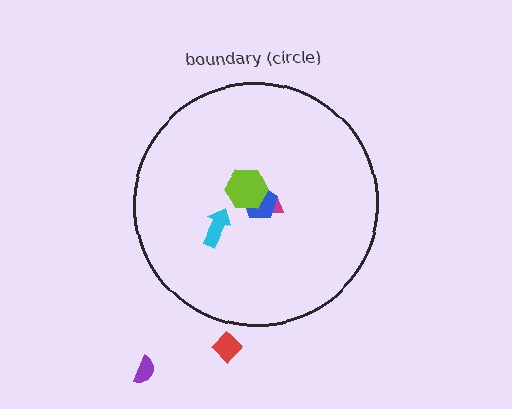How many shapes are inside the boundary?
4 inside, 2 outside.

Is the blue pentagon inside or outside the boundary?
Inside.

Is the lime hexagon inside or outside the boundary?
Inside.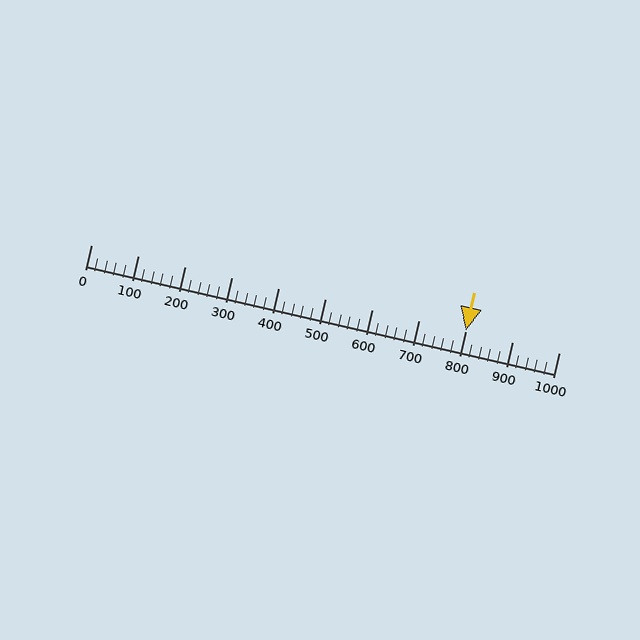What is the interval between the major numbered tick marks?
The major tick marks are spaced 100 units apart.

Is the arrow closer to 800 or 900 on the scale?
The arrow is closer to 800.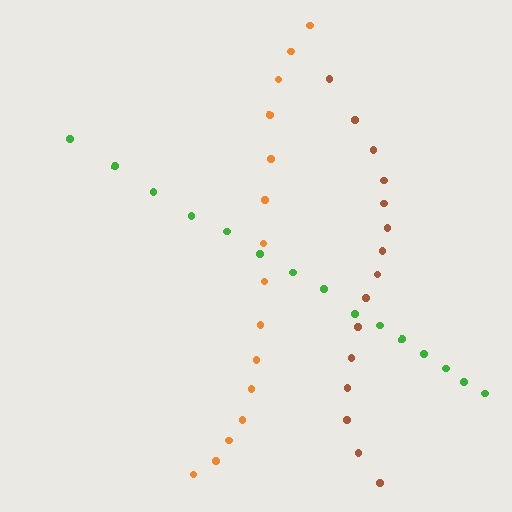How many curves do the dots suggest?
There are 3 distinct paths.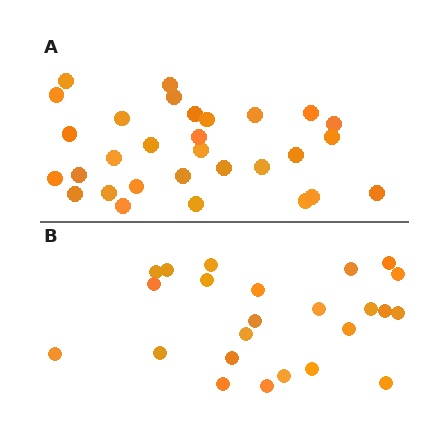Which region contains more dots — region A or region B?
Region A (the top region) has more dots.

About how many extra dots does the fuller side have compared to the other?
Region A has about 6 more dots than region B.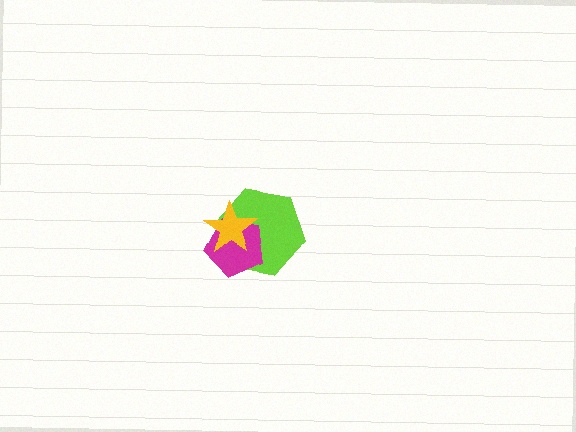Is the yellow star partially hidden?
No, no other shape covers it.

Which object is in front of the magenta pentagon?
The yellow star is in front of the magenta pentagon.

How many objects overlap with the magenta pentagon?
2 objects overlap with the magenta pentagon.